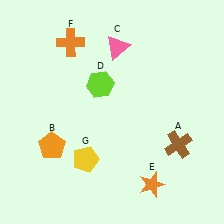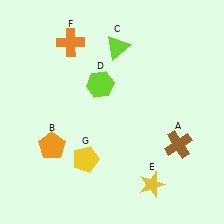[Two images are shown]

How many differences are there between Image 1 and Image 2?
There are 2 differences between the two images.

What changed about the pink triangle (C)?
In Image 1, C is pink. In Image 2, it changed to lime.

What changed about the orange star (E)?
In Image 1, E is orange. In Image 2, it changed to yellow.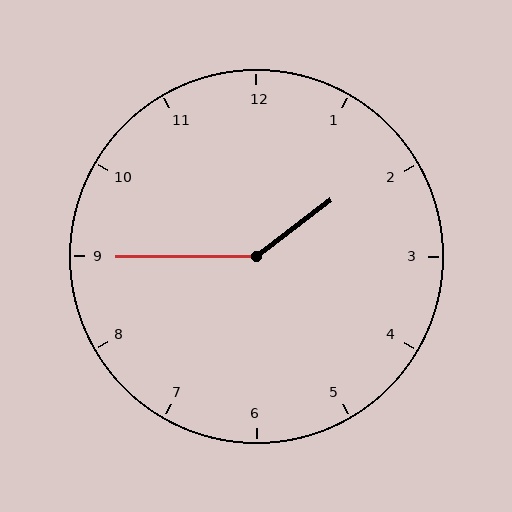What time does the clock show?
1:45.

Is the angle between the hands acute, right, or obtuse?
It is obtuse.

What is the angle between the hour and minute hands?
Approximately 142 degrees.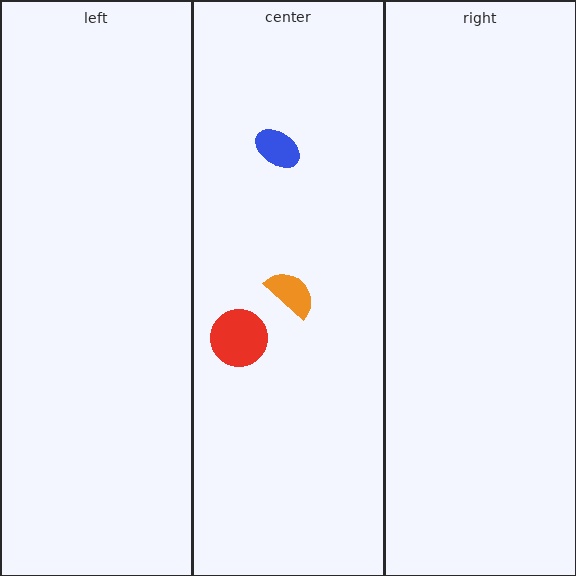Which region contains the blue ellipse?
The center region.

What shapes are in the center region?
The blue ellipse, the red circle, the orange semicircle.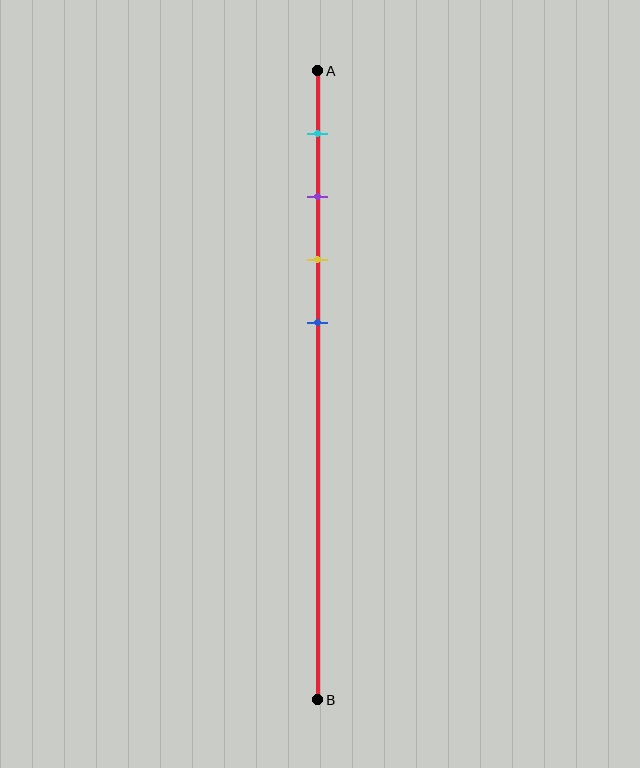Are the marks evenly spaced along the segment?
Yes, the marks are approximately evenly spaced.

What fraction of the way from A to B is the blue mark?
The blue mark is approximately 40% (0.4) of the way from A to B.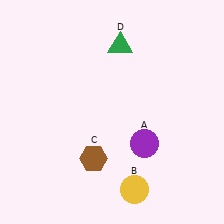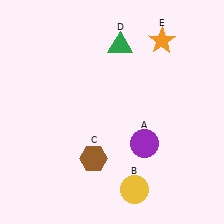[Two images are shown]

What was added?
An orange star (E) was added in Image 2.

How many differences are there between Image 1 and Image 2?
There is 1 difference between the two images.